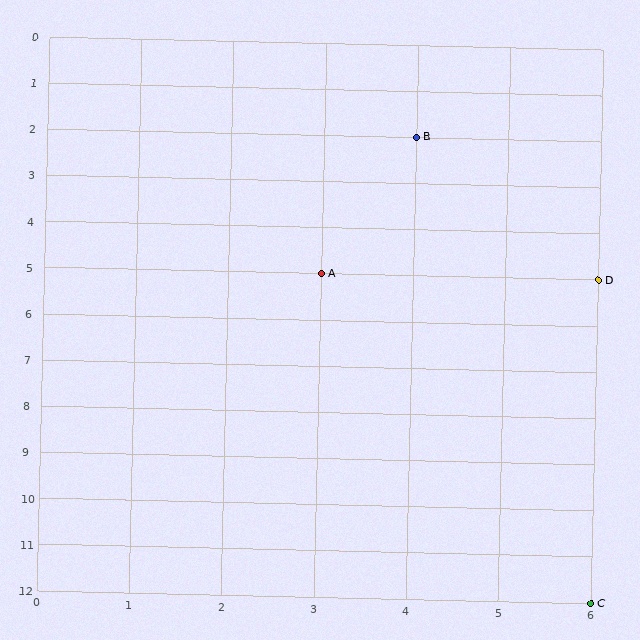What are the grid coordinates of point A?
Point A is at grid coordinates (3, 5).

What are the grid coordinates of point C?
Point C is at grid coordinates (6, 12).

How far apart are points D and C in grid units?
Points D and C are 7 rows apart.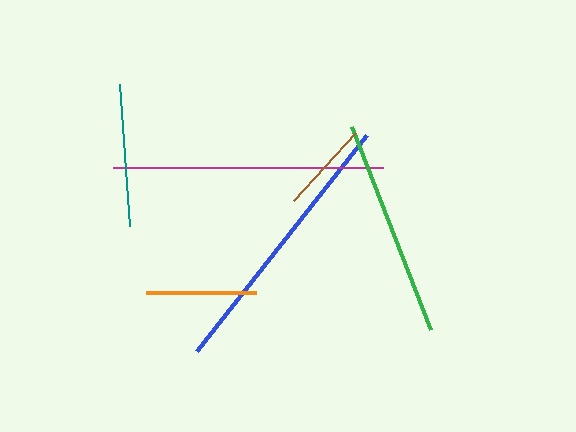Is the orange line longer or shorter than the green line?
The green line is longer than the orange line.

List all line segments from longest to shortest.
From longest to shortest: blue, magenta, green, teal, orange, brown.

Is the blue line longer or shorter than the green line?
The blue line is longer than the green line.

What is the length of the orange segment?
The orange segment is approximately 110 pixels long.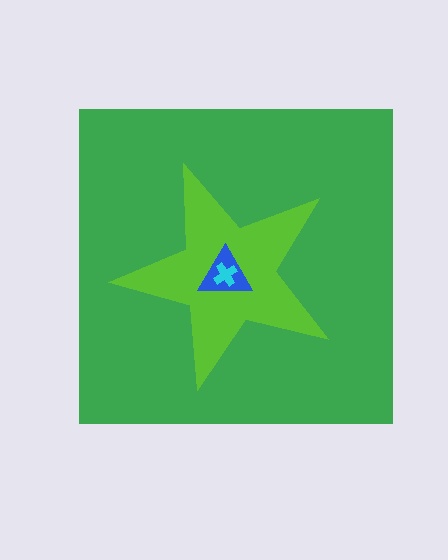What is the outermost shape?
The green square.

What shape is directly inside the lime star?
The blue triangle.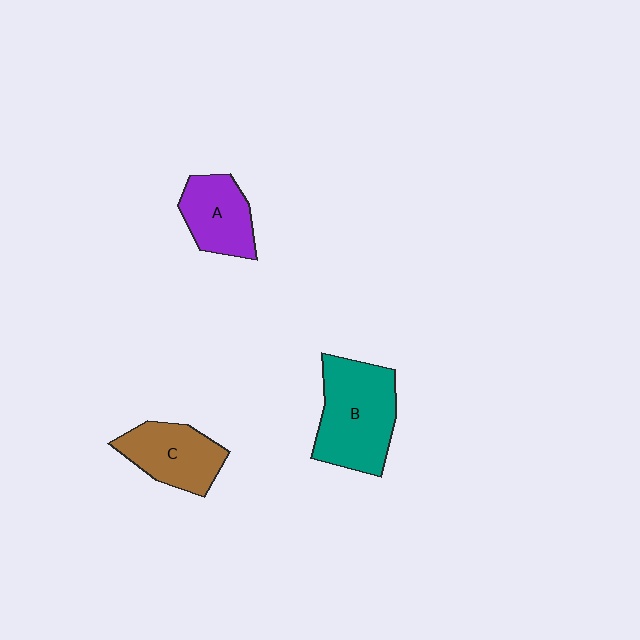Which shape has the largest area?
Shape B (teal).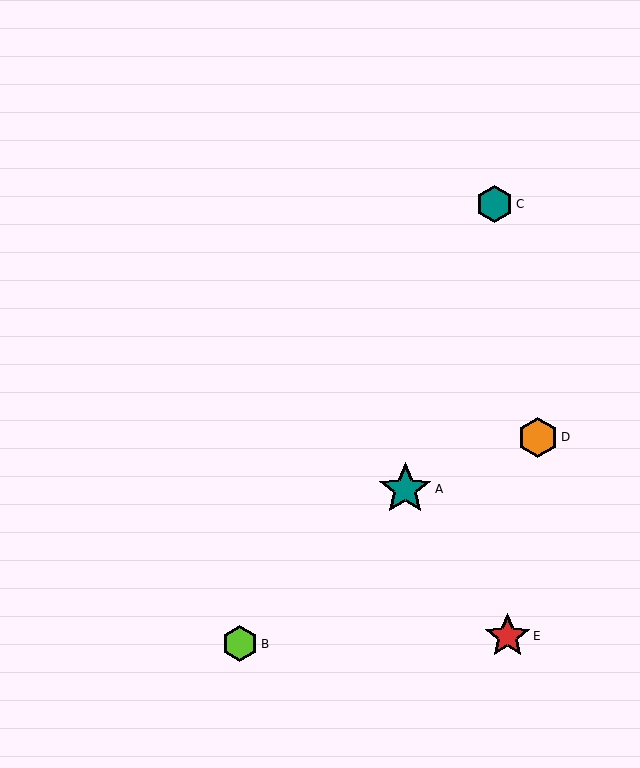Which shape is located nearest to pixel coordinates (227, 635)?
The lime hexagon (labeled B) at (240, 644) is nearest to that location.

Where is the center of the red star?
The center of the red star is at (508, 636).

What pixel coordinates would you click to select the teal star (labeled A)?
Click at (405, 489) to select the teal star A.